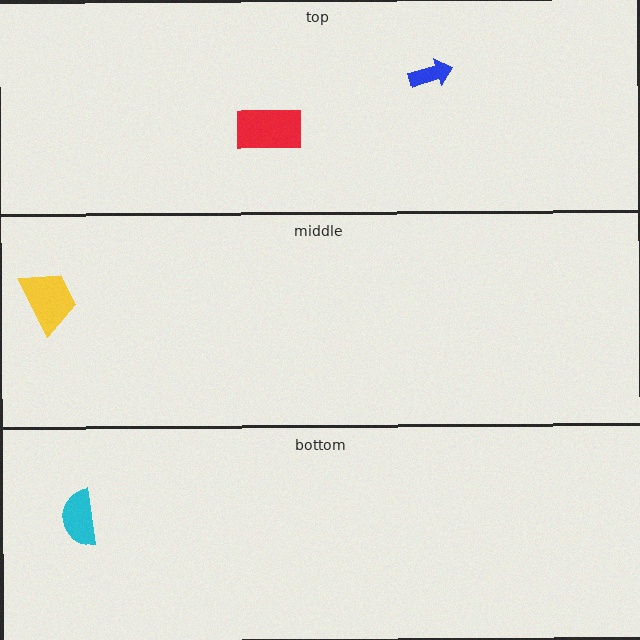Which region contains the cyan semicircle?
The bottom region.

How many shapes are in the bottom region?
1.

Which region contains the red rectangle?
The top region.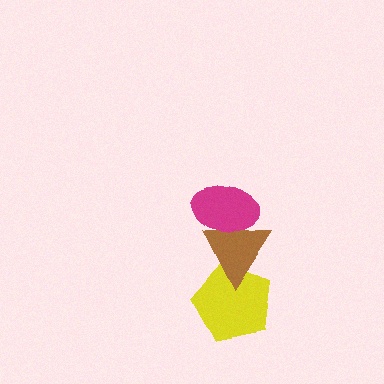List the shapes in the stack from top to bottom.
From top to bottom: the magenta ellipse, the brown triangle, the yellow pentagon.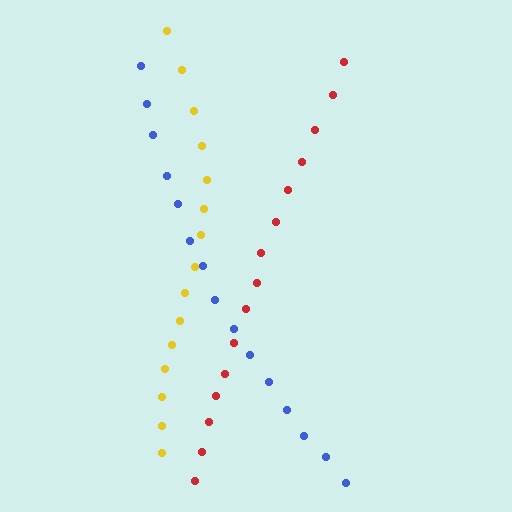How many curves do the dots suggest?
There are 3 distinct paths.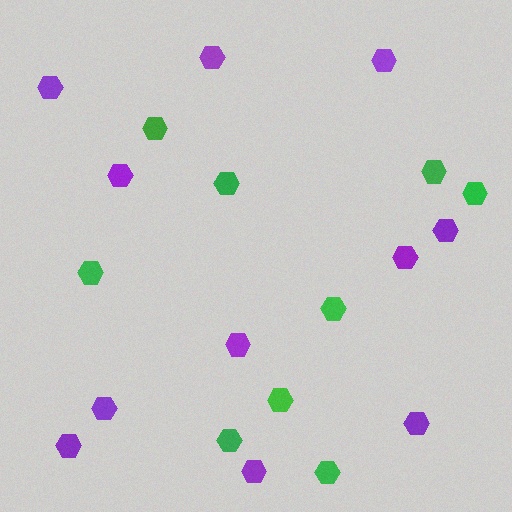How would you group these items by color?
There are 2 groups: one group of green hexagons (9) and one group of purple hexagons (11).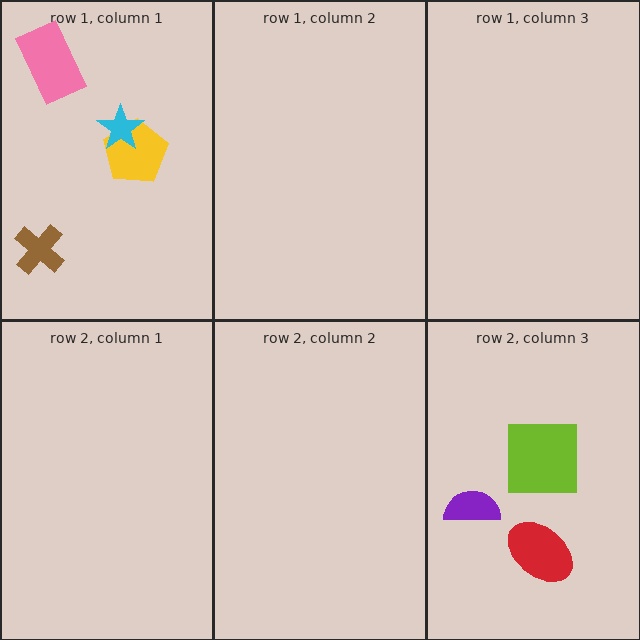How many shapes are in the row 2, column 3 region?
3.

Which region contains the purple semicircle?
The row 2, column 3 region.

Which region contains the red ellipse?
The row 2, column 3 region.